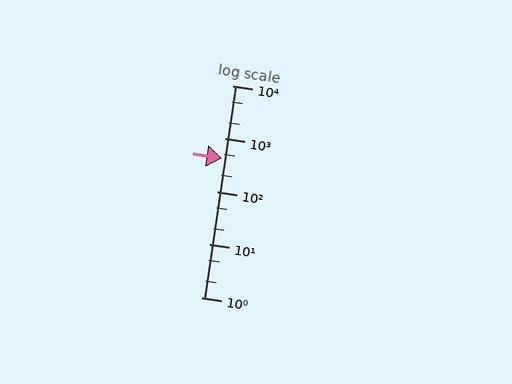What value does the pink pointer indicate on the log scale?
The pointer indicates approximately 430.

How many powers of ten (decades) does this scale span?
The scale spans 4 decades, from 1 to 10000.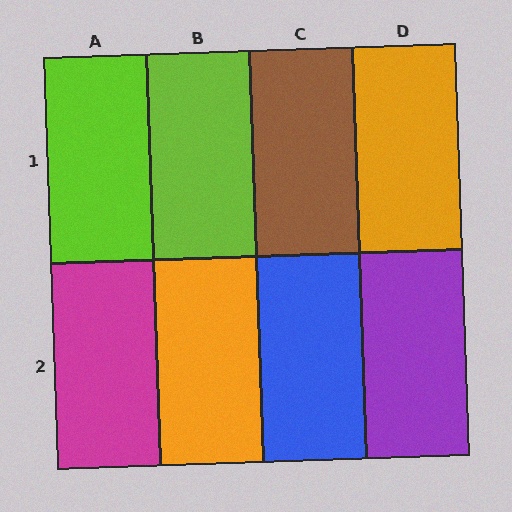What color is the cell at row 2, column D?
Purple.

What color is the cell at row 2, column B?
Orange.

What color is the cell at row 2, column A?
Magenta.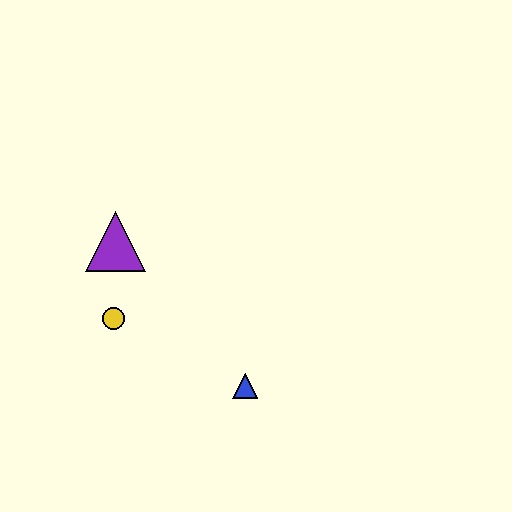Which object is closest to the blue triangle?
The yellow circle is closest to the blue triangle.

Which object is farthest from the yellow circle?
The blue triangle is farthest from the yellow circle.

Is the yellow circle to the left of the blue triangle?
Yes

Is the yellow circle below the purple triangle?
Yes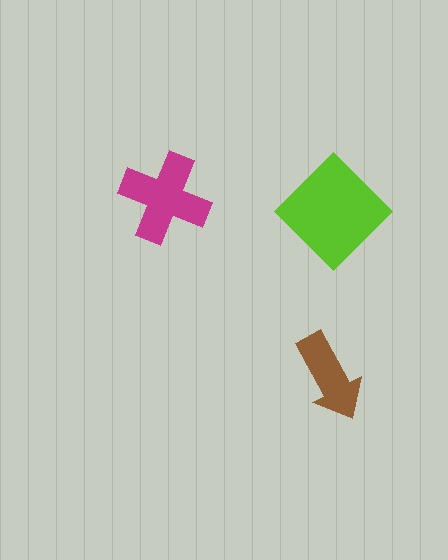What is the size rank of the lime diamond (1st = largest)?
1st.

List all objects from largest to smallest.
The lime diamond, the magenta cross, the brown arrow.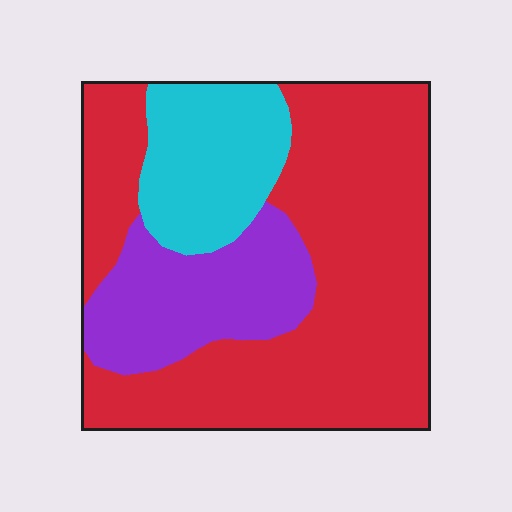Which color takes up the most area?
Red, at roughly 60%.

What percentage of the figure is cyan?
Cyan covers about 20% of the figure.